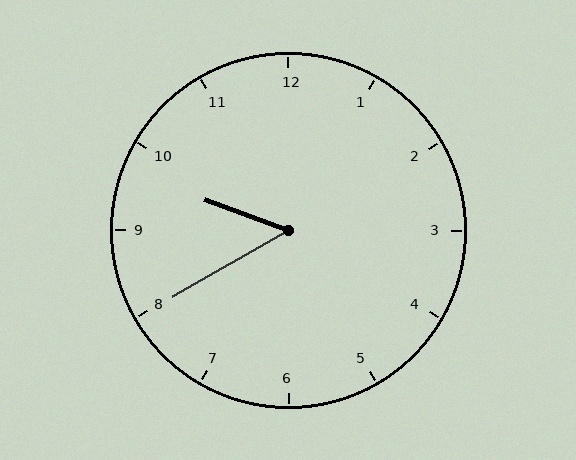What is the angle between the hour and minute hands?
Approximately 50 degrees.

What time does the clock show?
9:40.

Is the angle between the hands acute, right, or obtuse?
It is acute.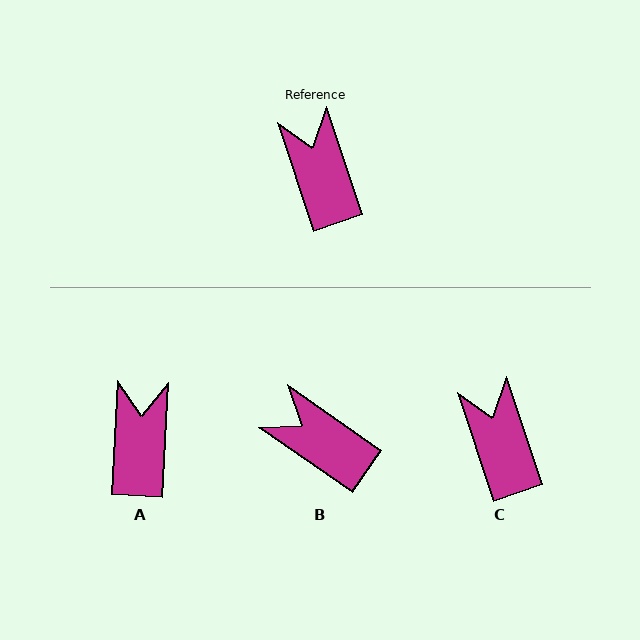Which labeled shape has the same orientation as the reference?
C.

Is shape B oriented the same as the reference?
No, it is off by about 36 degrees.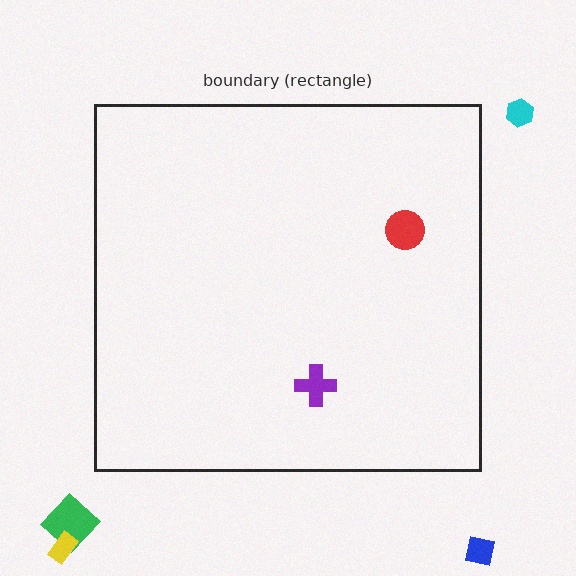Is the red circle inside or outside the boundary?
Inside.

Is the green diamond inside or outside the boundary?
Outside.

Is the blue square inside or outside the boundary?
Outside.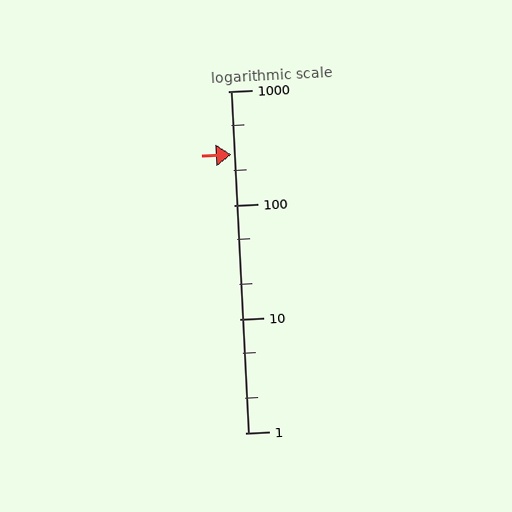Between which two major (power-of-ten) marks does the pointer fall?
The pointer is between 100 and 1000.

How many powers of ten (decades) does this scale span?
The scale spans 3 decades, from 1 to 1000.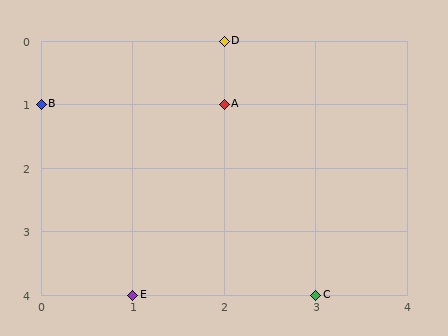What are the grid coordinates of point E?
Point E is at grid coordinates (1, 4).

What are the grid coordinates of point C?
Point C is at grid coordinates (3, 4).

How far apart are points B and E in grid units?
Points B and E are 1 column and 3 rows apart (about 3.2 grid units diagonally).